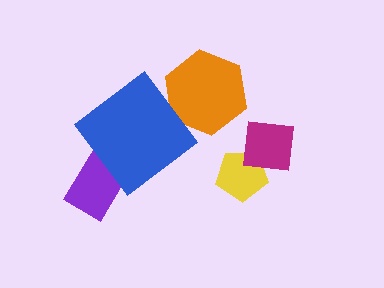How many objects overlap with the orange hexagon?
0 objects overlap with the orange hexagon.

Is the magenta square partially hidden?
No, no other shape covers it.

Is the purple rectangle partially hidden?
Yes, it is partially covered by another shape.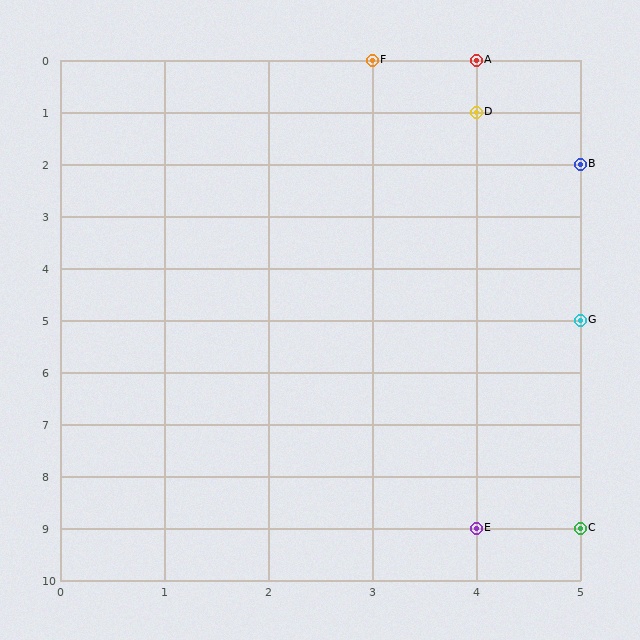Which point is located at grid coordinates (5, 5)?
Point G is at (5, 5).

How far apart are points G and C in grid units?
Points G and C are 4 rows apart.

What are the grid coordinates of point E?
Point E is at grid coordinates (4, 9).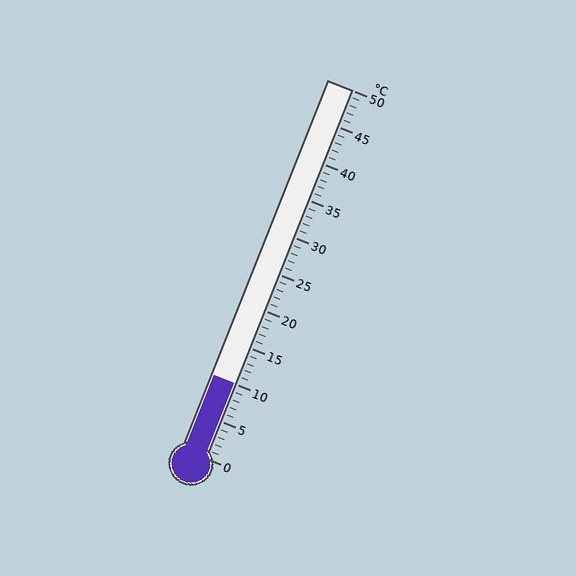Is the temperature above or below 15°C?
The temperature is below 15°C.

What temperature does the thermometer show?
The thermometer shows approximately 10°C.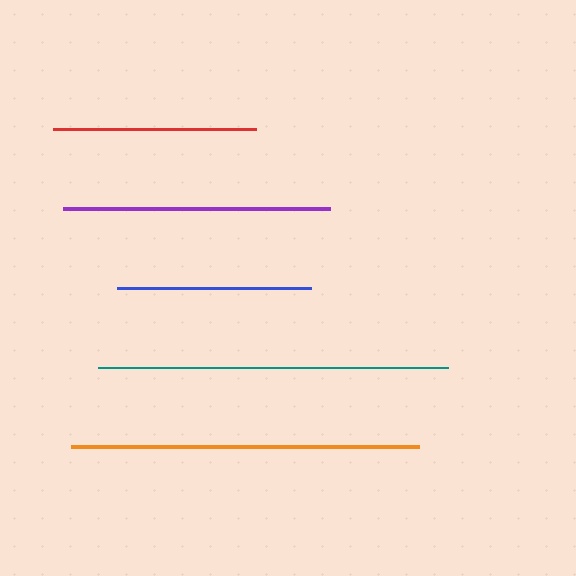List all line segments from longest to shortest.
From longest to shortest: teal, orange, purple, red, blue.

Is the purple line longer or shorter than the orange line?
The orange line is longer than the purple line.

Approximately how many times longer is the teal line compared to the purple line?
The teal line is approximately 1.3 times the length of the purple line.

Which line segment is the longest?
The teal line is the longest at approximately 350 pixels.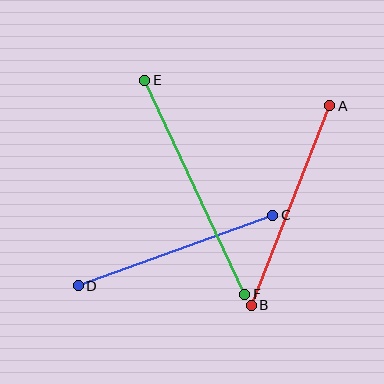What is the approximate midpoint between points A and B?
The midpoint is at approximately (290, 206) pixels.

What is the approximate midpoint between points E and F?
The midpoint is at approximately (195, 187) pixels.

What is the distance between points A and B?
The distance is approximately 214 pixels.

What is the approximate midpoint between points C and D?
The midpoint is at approximately (175, 251) pixels.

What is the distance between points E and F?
The distance is approximately 236 pixels.